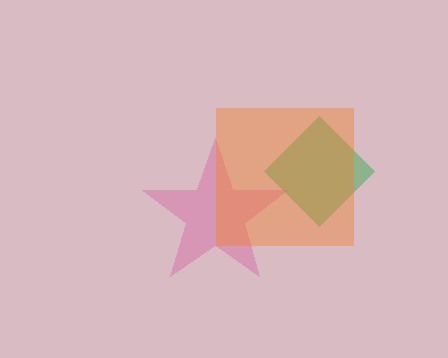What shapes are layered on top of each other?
The layered shapes are: a green diamond, a pink star, an orange square.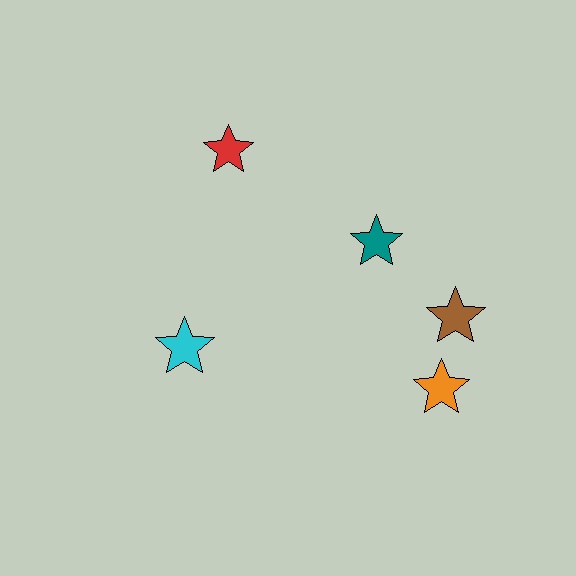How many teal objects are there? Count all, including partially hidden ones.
There is 1 teal object.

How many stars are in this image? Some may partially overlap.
There are 5 stars.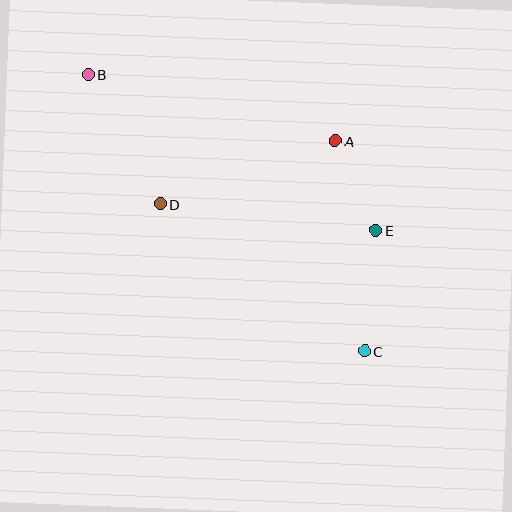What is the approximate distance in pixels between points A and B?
The distance between A and B is approximately 255 pixels.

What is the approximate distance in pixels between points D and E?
The distance between D and E is approximately 217 pixels.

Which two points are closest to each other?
Points A and E are closest to each other.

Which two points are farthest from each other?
Points B and C are farthest from each other.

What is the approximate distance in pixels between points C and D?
The distance between C and D is approximately 252 pixels.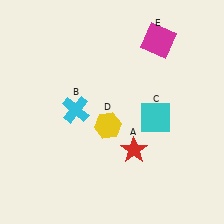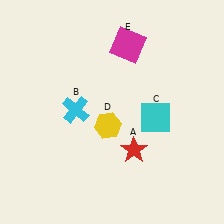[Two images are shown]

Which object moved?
The magenta square (E) moved left.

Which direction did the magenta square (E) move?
The magenta square (E) moved left.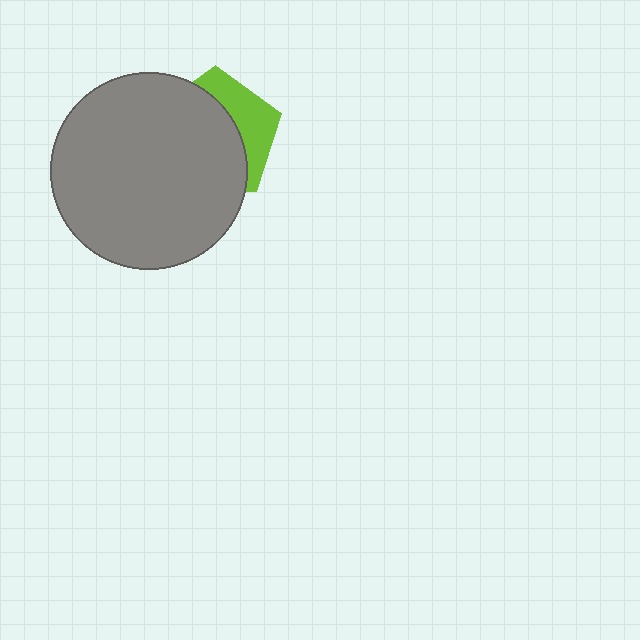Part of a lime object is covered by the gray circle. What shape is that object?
It is a pentagon.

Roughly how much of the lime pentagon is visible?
A small part of it is visible (roughly 34%).